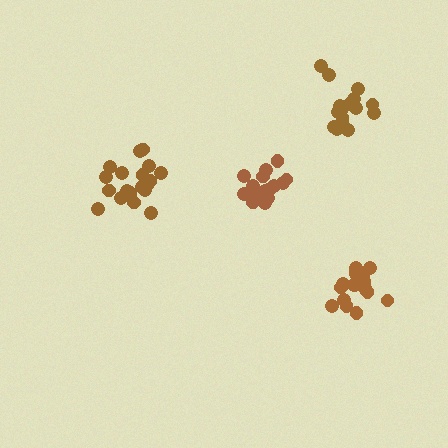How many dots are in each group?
Group 1: 17 dots, Group 2: 18 dots, Group 3: 17 dots, Group 4: 19 dots (71 total).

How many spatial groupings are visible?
There are 4 spatial groupings.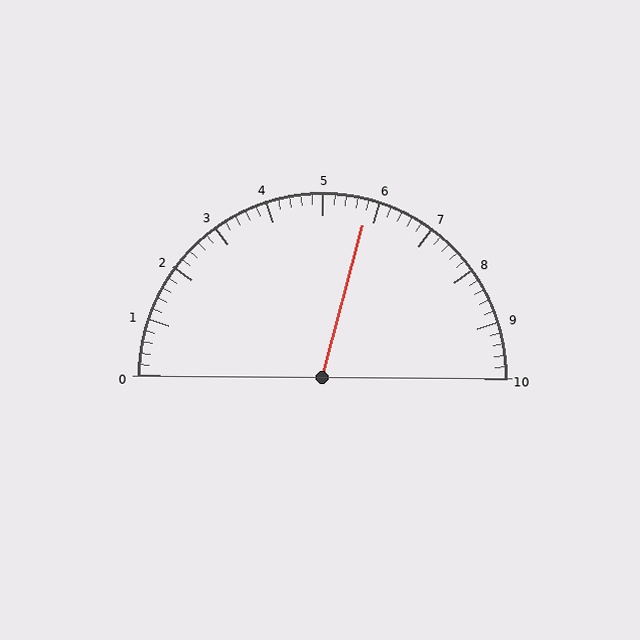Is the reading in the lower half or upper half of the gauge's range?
The reading is in the upper half of the range (0 to 10).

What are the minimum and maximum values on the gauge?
The gauge ranges from 0 to 10.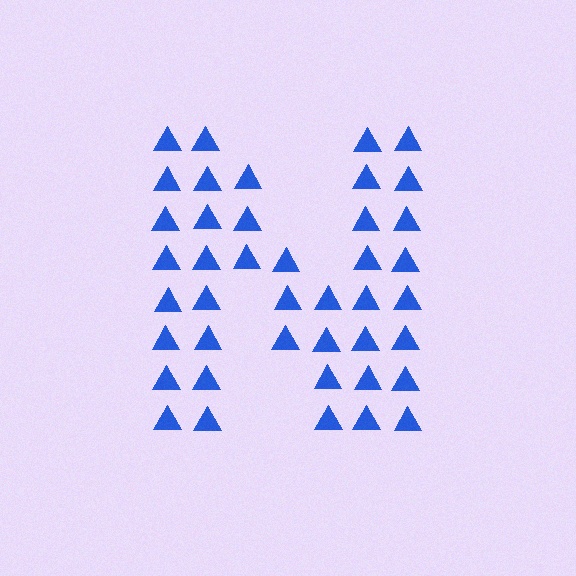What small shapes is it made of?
It is made of small triangles.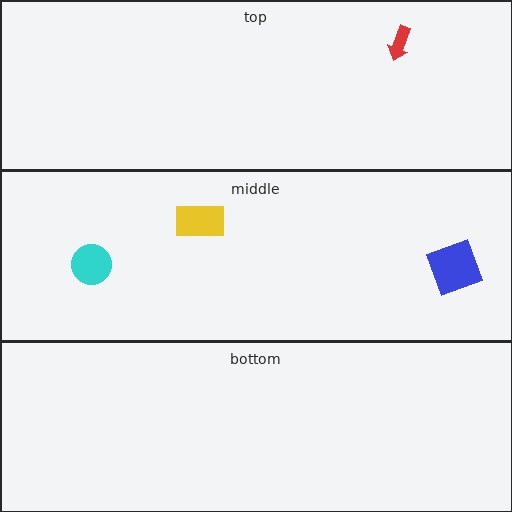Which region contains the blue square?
The middle region.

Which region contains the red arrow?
The top region.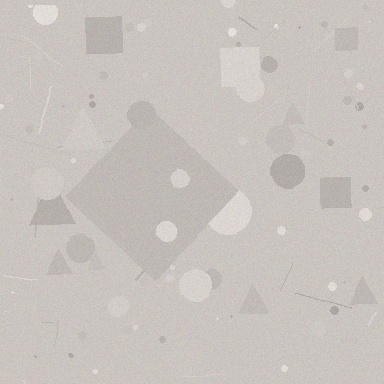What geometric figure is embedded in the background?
A diamond is embedded in the background.